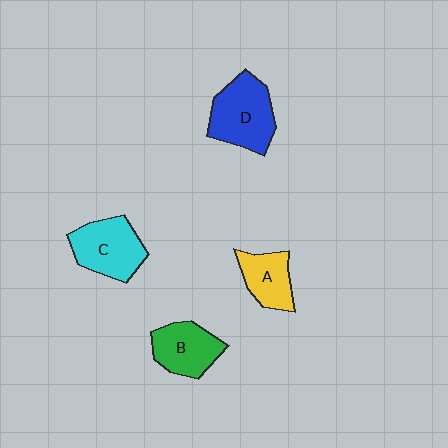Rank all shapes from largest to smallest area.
From largest to smallest: D (blue), C (cyan), B (green), A (yellow).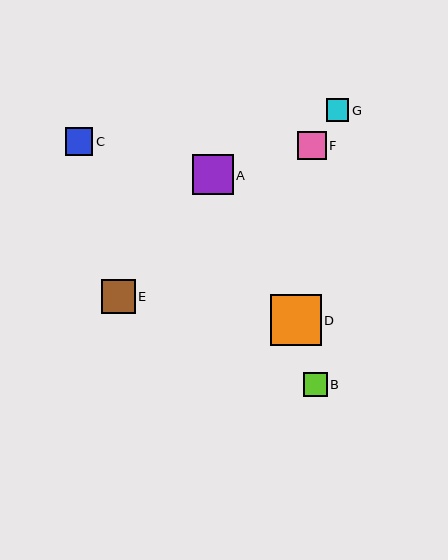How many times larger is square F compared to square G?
Square F is approximately 1.3 times the size of square G.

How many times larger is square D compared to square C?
Square D is approximately 1.8 times the size of square C.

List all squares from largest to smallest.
From largest to smallest: D, A, E, F, C, B, G.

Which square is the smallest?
Square G is the smallest with a size of approximately 23 pixels.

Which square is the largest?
Square D is the largest with a size of approximately 51 pixels.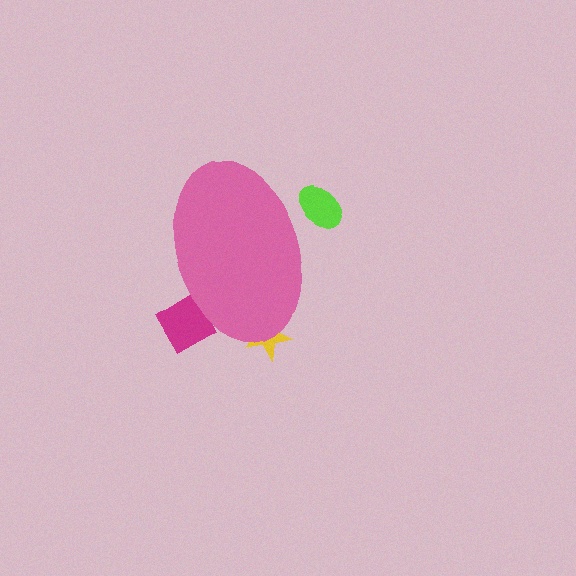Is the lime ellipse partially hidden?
Yes, the lime ellipse is partially hidden behind the pink ellipse.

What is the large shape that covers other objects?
A pink ellipse.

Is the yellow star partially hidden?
Yes, the yellow star is partially hidden behind the pink ellipse.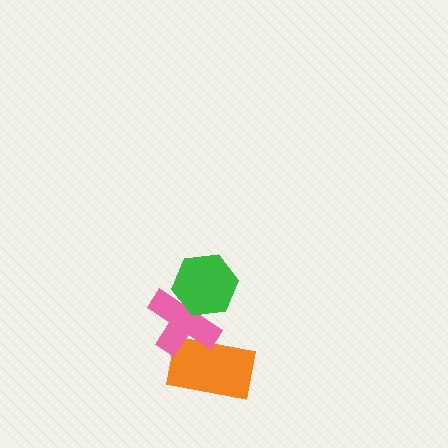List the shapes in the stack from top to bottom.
From top to bottom: the green hexagon, the pink cross, the orange rectangle.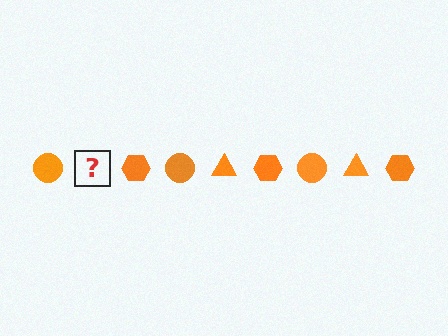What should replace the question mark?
The question mark should be replaced with an orange triangle.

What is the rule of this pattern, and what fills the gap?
The rule is that the pattern cycles through circle, triangle, hexagon shapes in orange. The gap should be filled with an orange triangle.